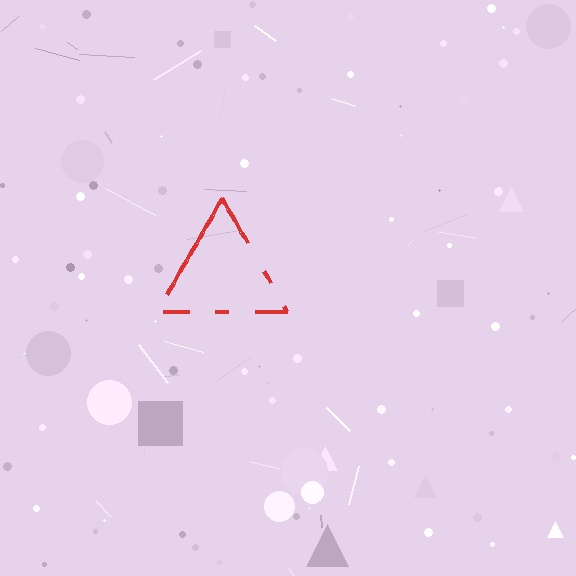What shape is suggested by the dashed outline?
The dashed outline suggests a triangle.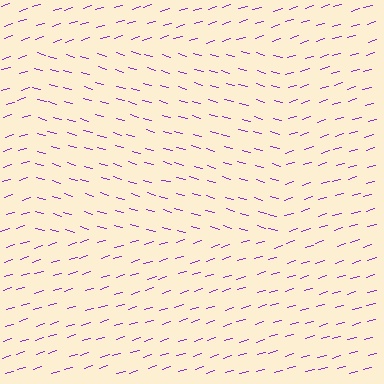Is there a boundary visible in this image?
Yes, there is a texture boundary formed by a change in line orientation.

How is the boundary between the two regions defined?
The boundary is defined purely by a change in line orientation (approximately 33 degrees difference). All lines are the same color and thickness.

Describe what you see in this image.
The image is filled with small purple line segments. A rectangle region in the image has lines oriented differently from the surrounding lines, creating a visible texture boundary.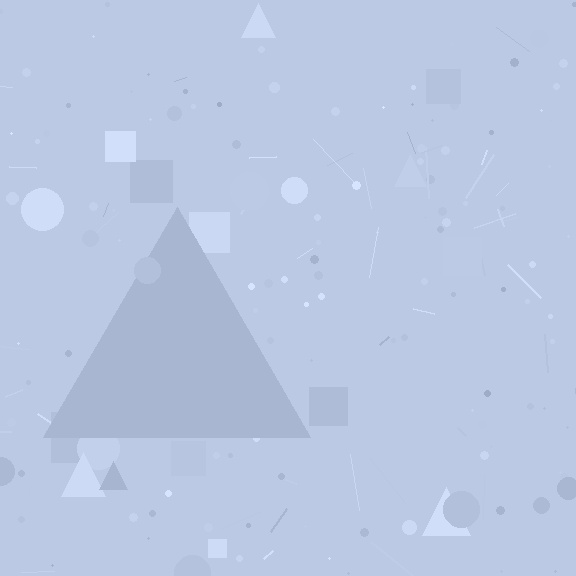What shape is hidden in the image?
A triangle is hidden in the image.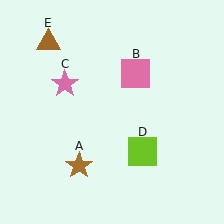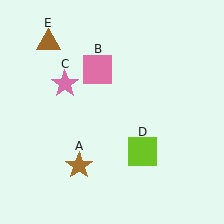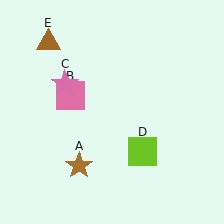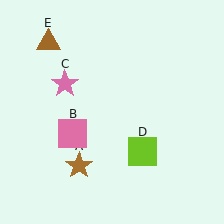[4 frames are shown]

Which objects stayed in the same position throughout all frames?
Brown star (object A) and pink star (object C) and lime square (object D) and brown triangle (object E) remained stationary.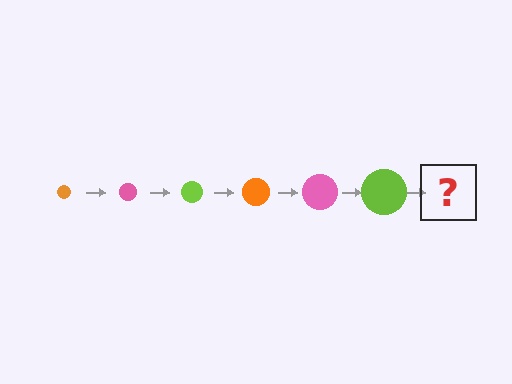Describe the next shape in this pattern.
It should be an orange circle, larger than the previous one.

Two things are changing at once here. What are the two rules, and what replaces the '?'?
The two rules are that the circle grows larger each step and the color cycles through orange, pink, and lime. The '?' should be an orange circle, larger than the previous one.